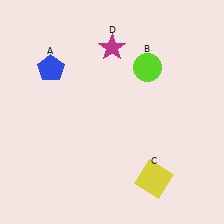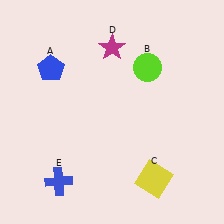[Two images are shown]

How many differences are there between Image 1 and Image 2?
There is 1 difference between the two images.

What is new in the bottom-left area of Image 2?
A blue cross (E) was added in the bottom-left area of Image 2.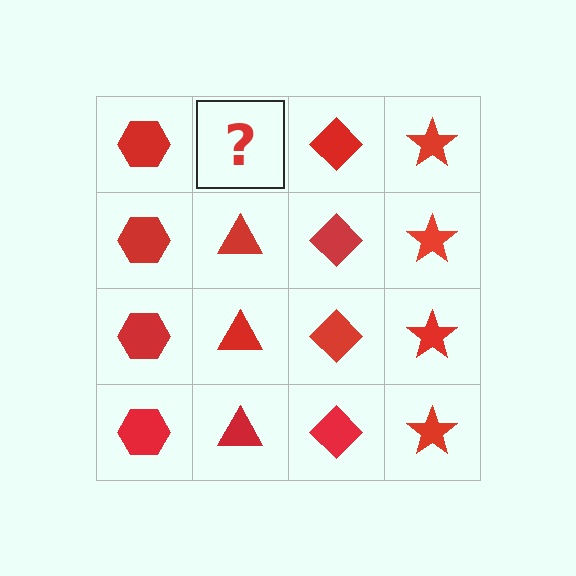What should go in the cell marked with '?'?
The missing cell should contain a red triangle.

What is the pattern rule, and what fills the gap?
The rule is that each column has a consistent shape. The gap should be filled with a red triangle.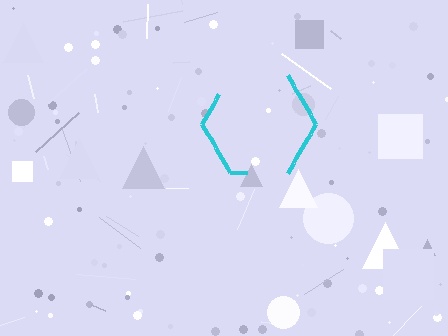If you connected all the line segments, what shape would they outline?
They would outline a hexagon.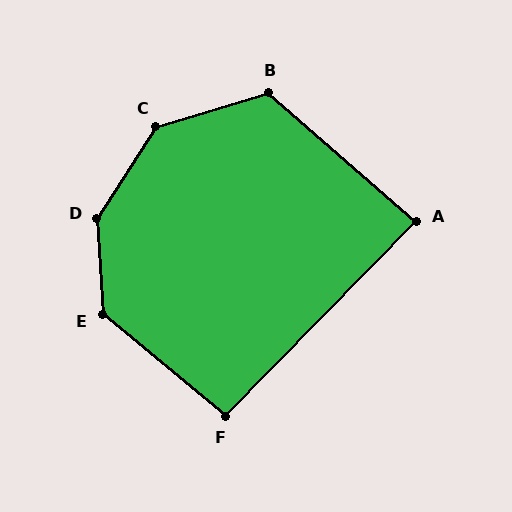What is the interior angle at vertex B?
Approximately 122 degrees (obtuse).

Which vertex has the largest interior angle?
D, at approximately 143 degrees.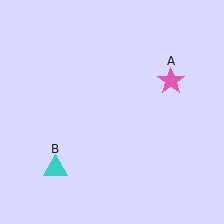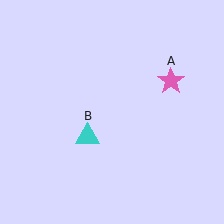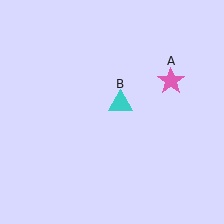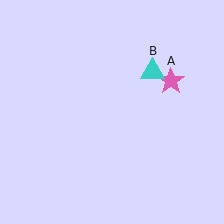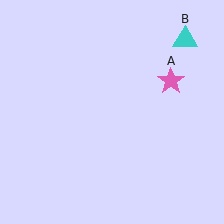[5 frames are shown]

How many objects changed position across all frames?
1 object changed position: cyan triangle (object B).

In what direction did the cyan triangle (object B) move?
The cyan triangle (object B) moved up and to the right.